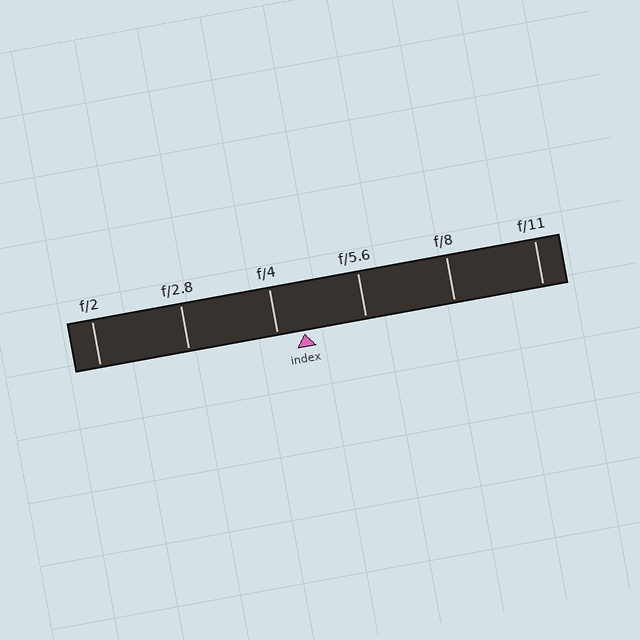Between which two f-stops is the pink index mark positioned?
The index mark is between f/4 and f/5.6.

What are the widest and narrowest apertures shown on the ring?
The widest aperture shown is f/2 and the narrowest is f/11.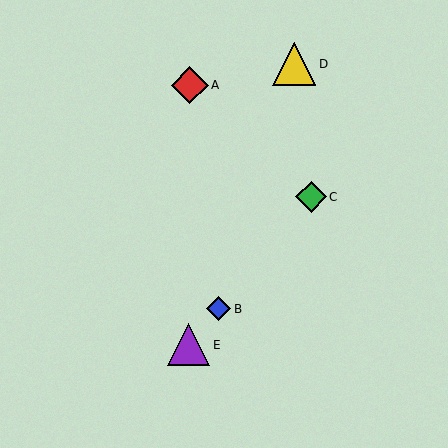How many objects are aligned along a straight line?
3 objects (B, C, E) are aligned along a straight line.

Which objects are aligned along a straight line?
Objects B, C, E are aligned along a straight line.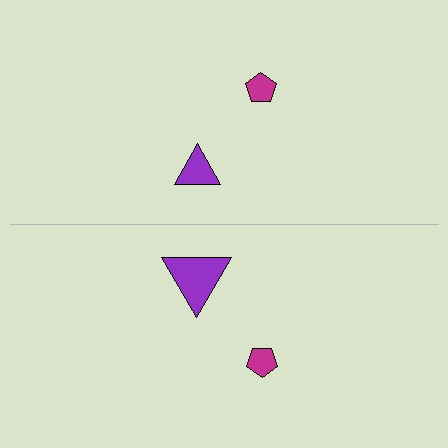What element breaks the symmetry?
The purple triangle on the bottom side has a different size than its mirror counterpart.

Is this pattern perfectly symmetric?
No, the pattern is not perfectly symmetric. The purple triangle on the bottom side has a different size than its mirror counterpart.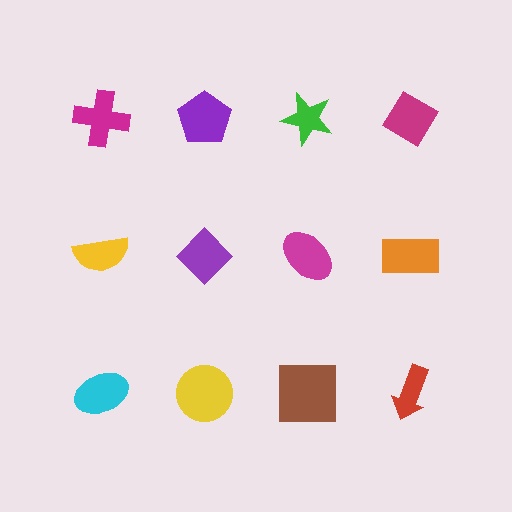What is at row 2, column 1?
A yellow semicircle.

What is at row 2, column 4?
An orange rectangle.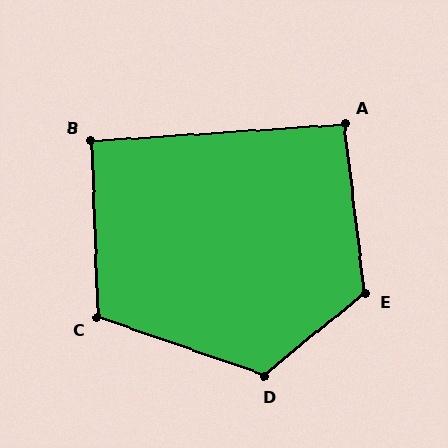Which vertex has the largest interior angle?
E, at approximately 122 degrees.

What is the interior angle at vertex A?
Approximately 93 degrees (approximately right).